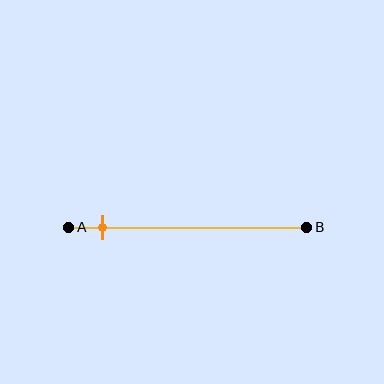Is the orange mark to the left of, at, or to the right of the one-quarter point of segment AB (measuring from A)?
The orange mark is to the left of the one-quarter point of segment AB.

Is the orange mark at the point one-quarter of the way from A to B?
No, the mark is at about 15% from A, not at the 25% one-quarter point.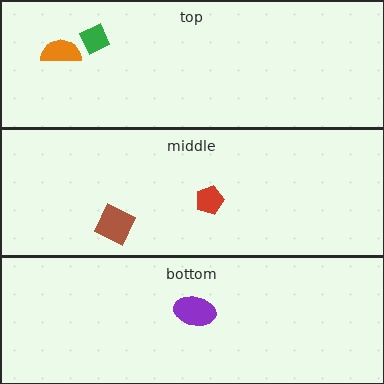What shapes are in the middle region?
The red pentagon, the brown square.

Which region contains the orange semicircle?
The top region.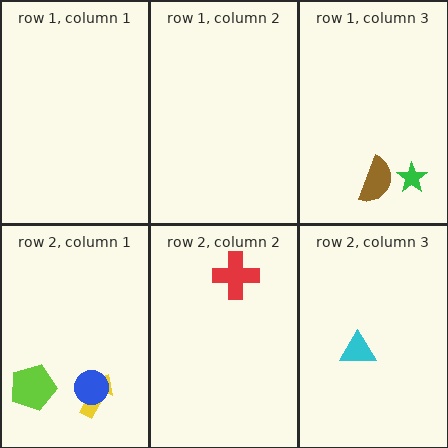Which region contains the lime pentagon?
The row 2, column 1 region.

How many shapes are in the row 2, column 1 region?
3.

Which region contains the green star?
The row 1, column 3 region.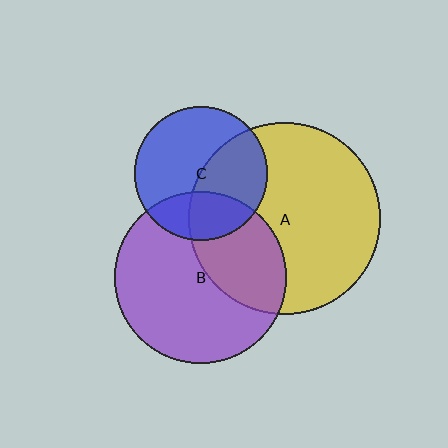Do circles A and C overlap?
Yes.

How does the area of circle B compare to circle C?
Approximately 1.7 times.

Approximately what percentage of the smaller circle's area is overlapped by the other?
Approximately 45%.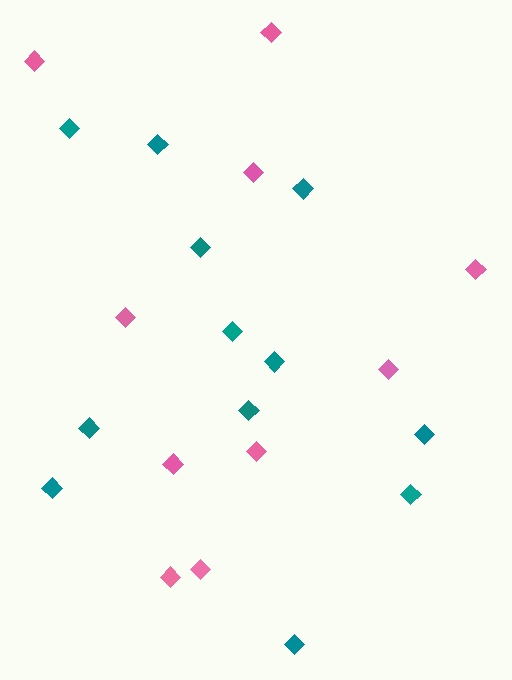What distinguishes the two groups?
There are 2 groups: one group of pink diamonds (10) and one group of teal diamonds (12).